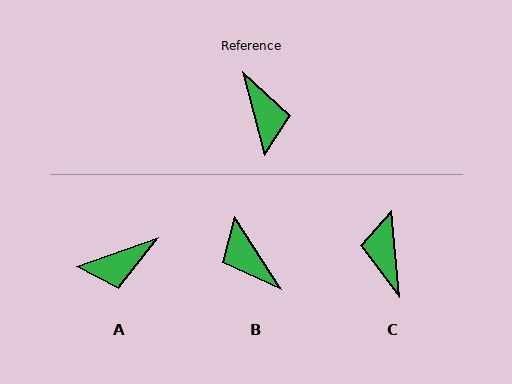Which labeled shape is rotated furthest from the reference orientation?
C, about 170 degrees away.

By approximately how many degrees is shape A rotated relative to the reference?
Approximately 85 degrees clockwise.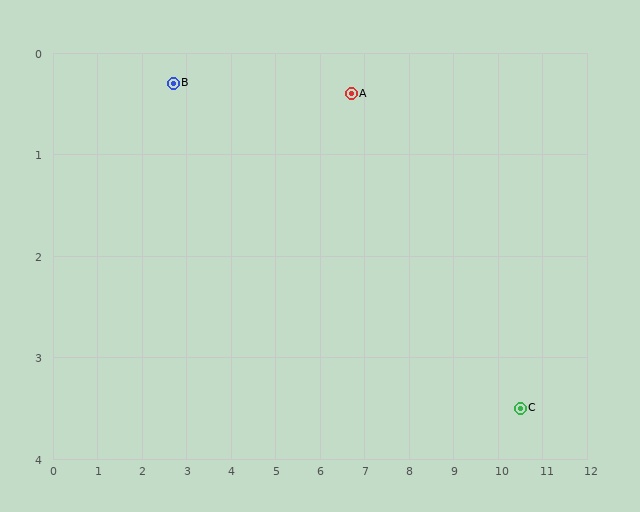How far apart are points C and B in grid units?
Points C and B are about 8.4 grid units apart.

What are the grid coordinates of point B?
Point B is at approximately (2.7, 0.3).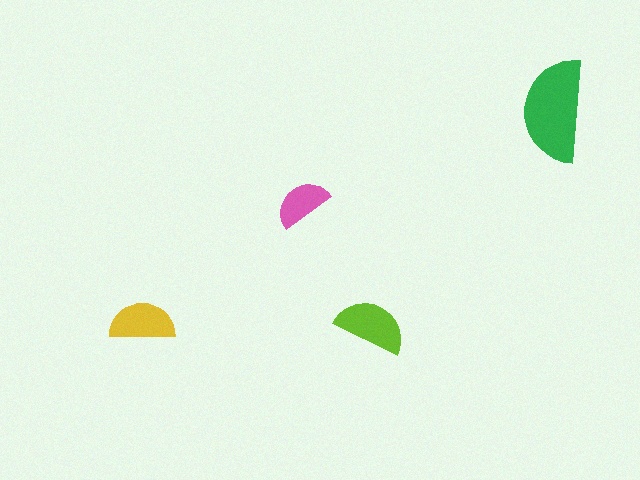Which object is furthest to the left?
The yellow semicircle is leftmost.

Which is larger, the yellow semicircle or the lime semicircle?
The lime one.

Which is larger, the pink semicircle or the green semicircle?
The green one.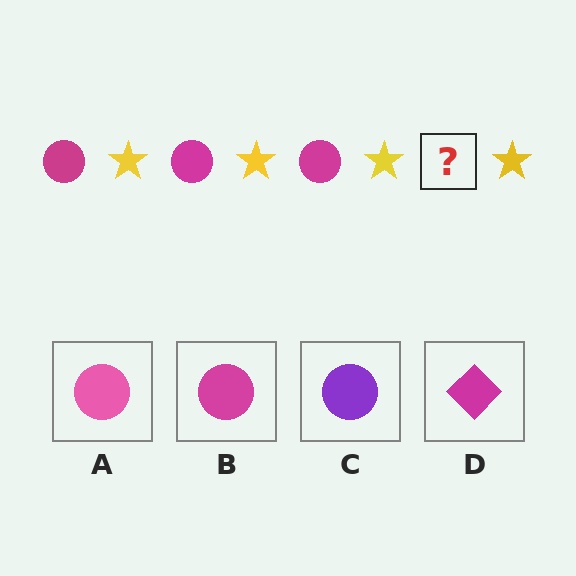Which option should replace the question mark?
Option B.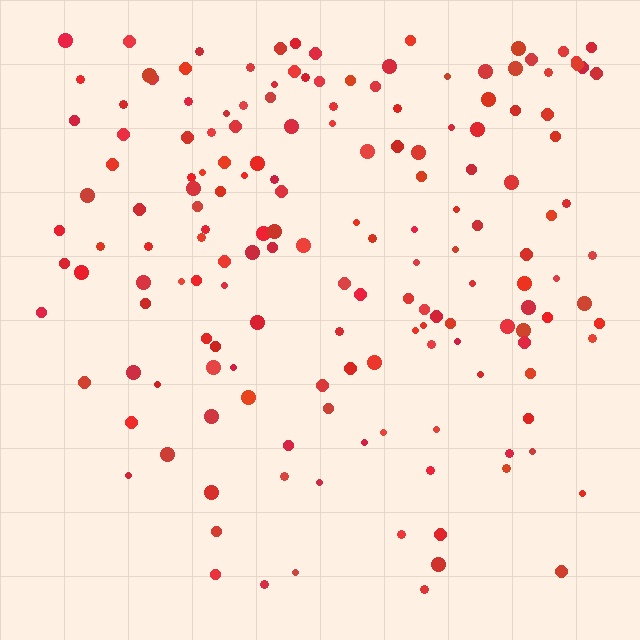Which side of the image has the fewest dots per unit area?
The bottom.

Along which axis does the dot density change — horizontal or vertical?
Vertical.